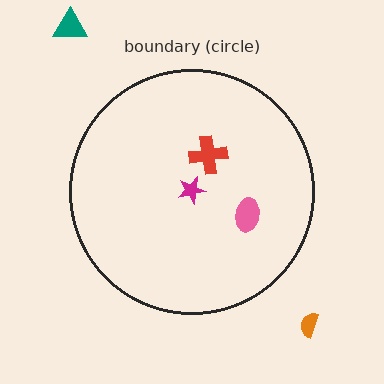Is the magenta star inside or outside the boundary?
Inside.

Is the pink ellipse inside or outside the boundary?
Inside.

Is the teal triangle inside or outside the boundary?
Outside.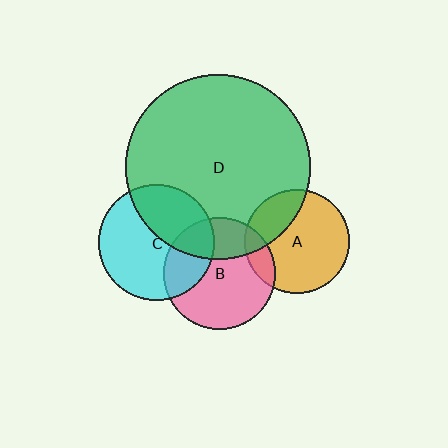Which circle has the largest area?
Circle D (green).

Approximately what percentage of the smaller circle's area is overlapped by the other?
Approximately 15%.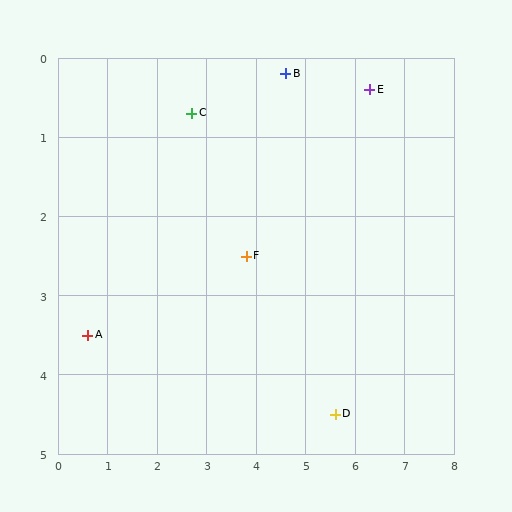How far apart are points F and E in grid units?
Points F and E are about 3.3 grid units apart.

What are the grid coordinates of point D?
Point D is at approximately (5.6, 4.5).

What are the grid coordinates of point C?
Point C is at approximately (2.7, 0.7).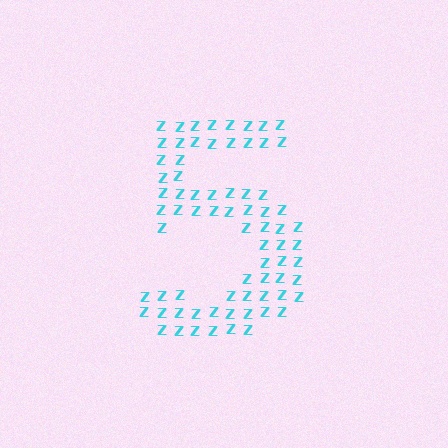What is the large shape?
The large shape is the digit 5.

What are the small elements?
The small elements are letter Z's.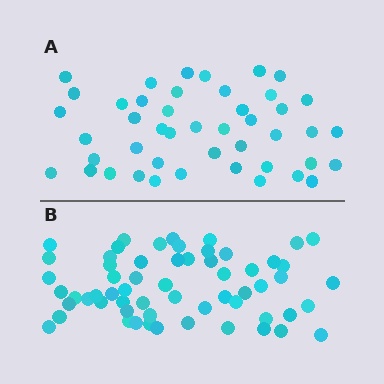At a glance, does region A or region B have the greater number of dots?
Region B (the bottom region) has more dots.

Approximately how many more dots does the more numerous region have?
Region B has approximately 15 more dots than region A.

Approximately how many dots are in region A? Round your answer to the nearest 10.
About 40 dots. (The exact count is 45, which rounds to 40.)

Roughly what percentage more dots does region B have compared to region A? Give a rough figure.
About 35% more.